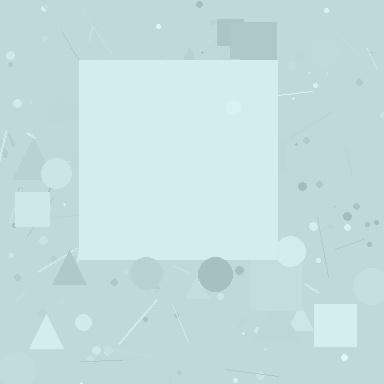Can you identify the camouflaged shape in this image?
The camouflaged shape is a square.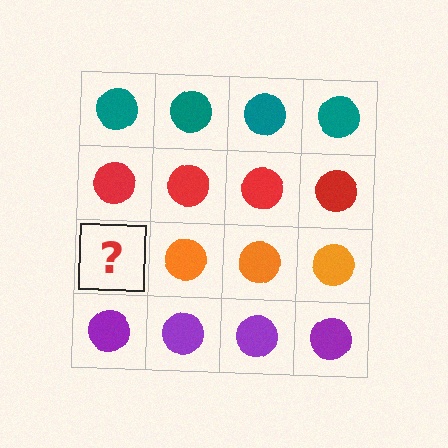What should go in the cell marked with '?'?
The missing cell should contain an orange circle.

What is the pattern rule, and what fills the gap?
The rule is that each row has a consistent color. The gap should be filled with an orange circle.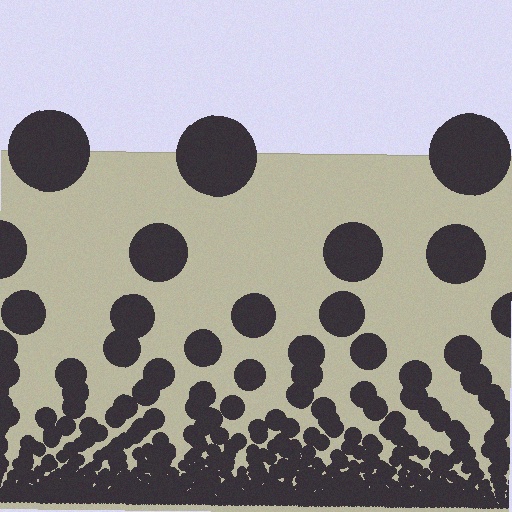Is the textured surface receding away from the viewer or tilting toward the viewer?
The surface appears to tilt toward the viewer. Texture elements get larger and sparser toward the top.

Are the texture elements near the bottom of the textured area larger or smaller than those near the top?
Smaller. The gradient is inverted — elements near the bottom are smaller and denser.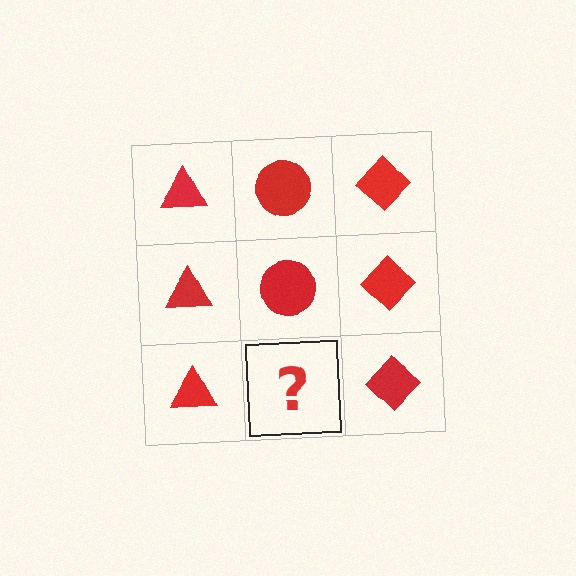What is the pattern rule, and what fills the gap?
The rule is that each column has a consistent shape. The gap should be filled with a red circle.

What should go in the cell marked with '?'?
The missing cell should contain a red circle.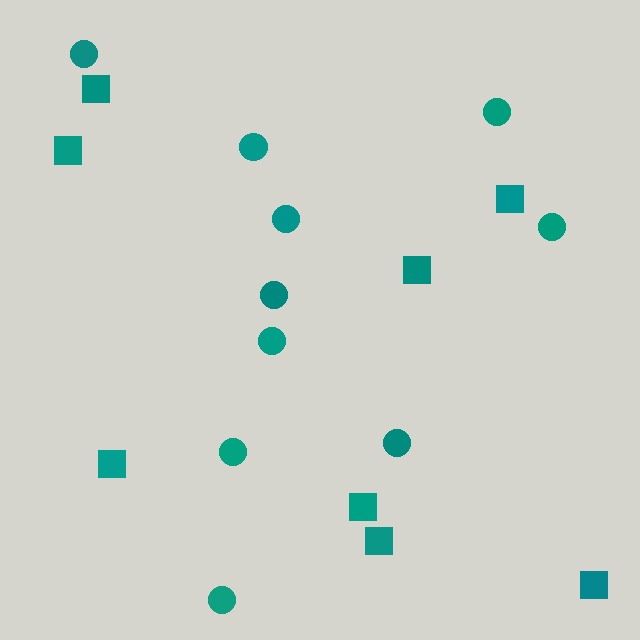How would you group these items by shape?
There are 2 groups: one group of squares (8) and one group of circles (10).